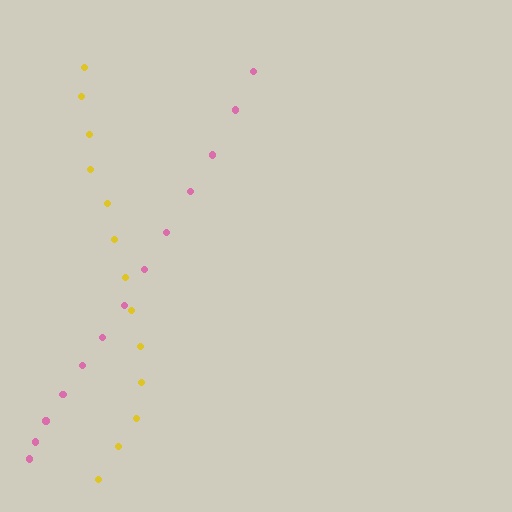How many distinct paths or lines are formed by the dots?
There are 2 distinct paths.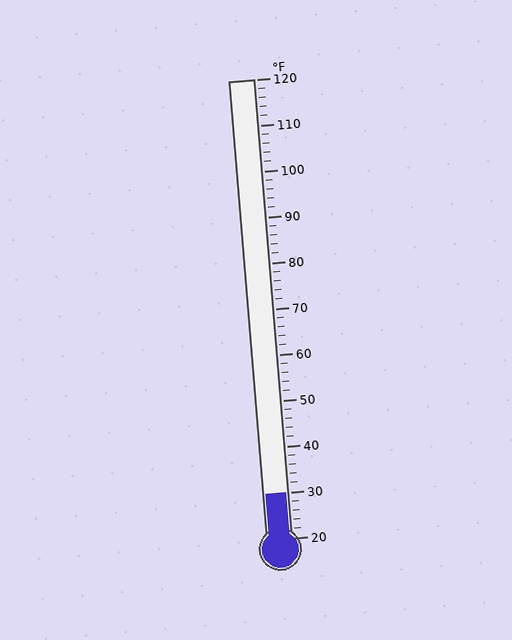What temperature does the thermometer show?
The thermometer shows approximately 30°F.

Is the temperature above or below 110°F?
The temperature is below 110°F.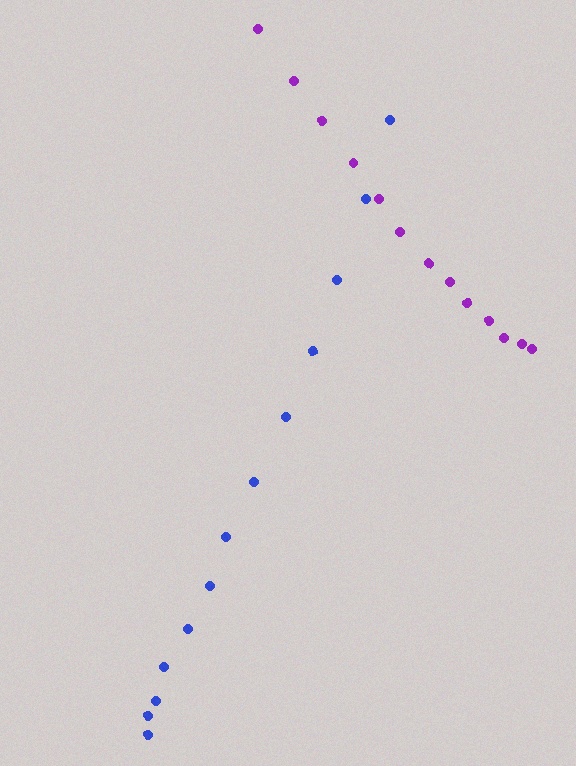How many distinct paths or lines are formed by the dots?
There are 2 distinct paths.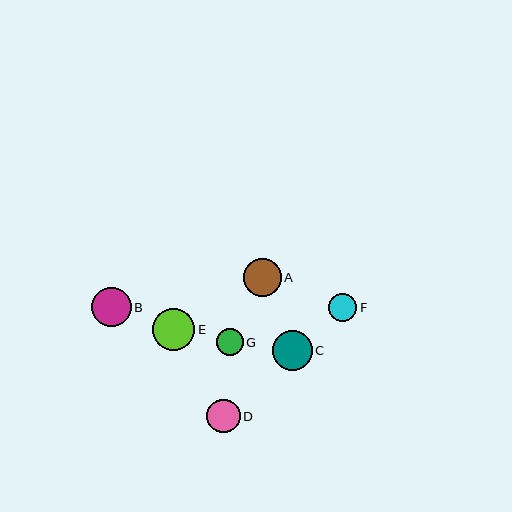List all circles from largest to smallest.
From largest to smallest: E, C, B, A, D, F, G.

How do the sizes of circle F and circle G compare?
Circle F and circle G are approximately the same size.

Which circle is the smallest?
Circle G is the smallest with a size of approximately 27 pixels.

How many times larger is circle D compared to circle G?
Circle D is approximately 1.2 times the size of circle G.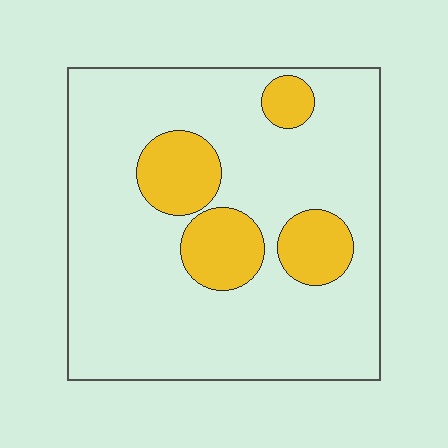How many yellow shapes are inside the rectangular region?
4.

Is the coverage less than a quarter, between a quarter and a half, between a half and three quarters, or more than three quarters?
Less than a quarter.